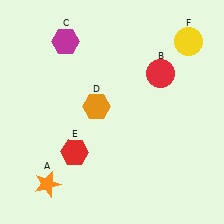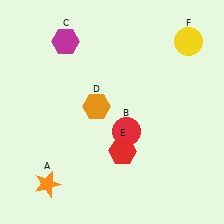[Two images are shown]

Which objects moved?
The objects that moved are: the red circle (B), the red hexagon (E).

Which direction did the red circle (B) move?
The red circle (B) moved down.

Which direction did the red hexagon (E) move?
The red hexagon (E) moved right.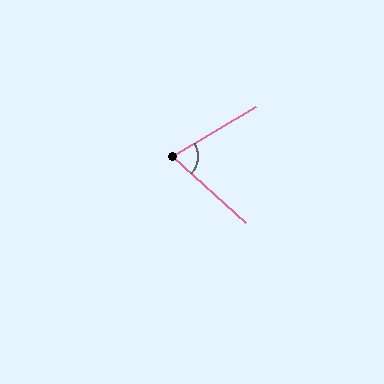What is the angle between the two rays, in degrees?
Approximately 73 degrees.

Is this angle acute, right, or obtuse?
It is acute.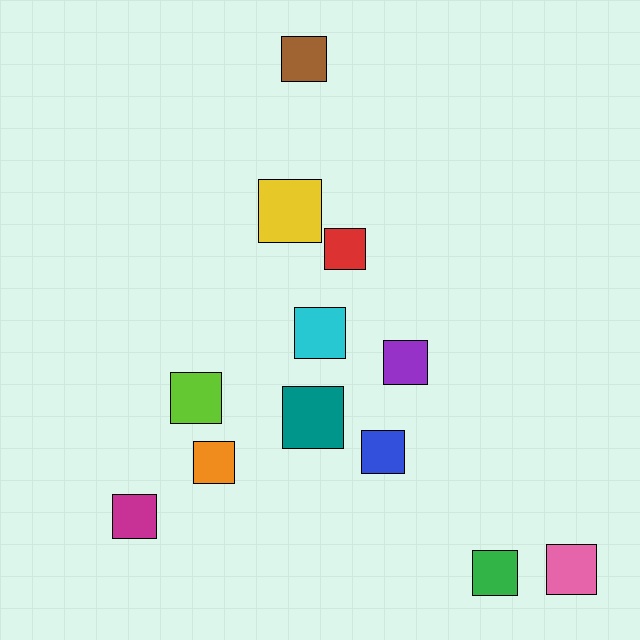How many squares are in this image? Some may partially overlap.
There are 12 squares.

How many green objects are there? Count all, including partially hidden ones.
There is 1 green object.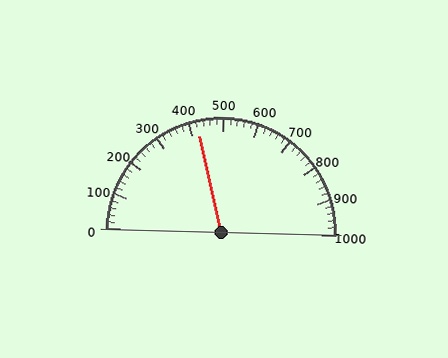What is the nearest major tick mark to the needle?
The nearest major tick mark is 400.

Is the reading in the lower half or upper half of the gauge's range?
The reading is in the lower half of the range (0 to 1000).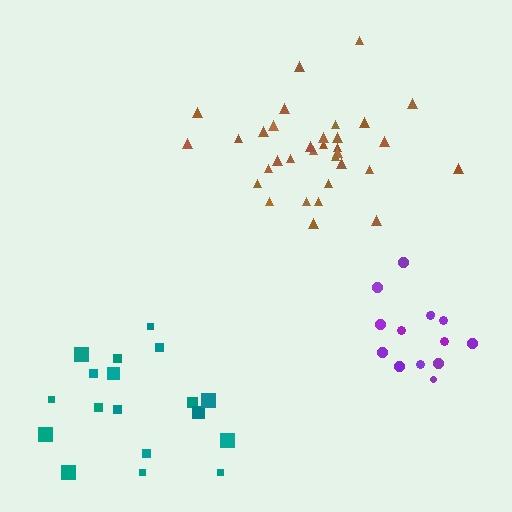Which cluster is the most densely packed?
Brown.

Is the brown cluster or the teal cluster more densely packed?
Brown.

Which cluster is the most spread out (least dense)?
Teal.